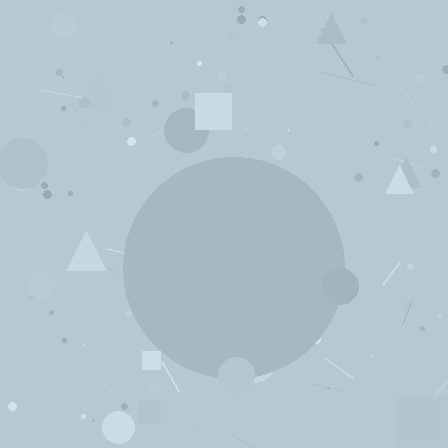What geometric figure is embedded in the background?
A circle is embedded in the background.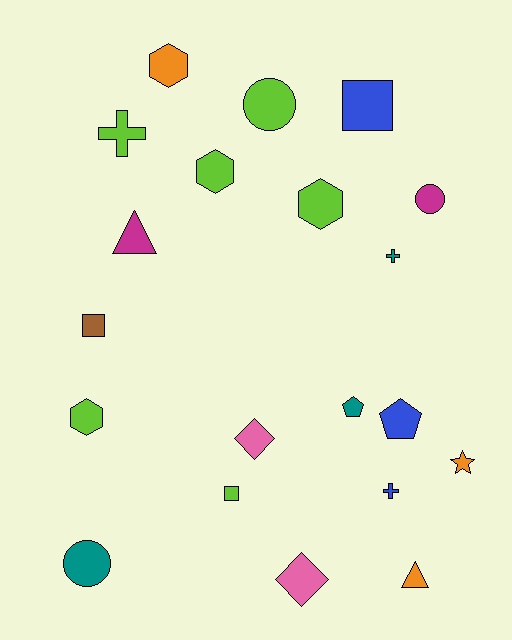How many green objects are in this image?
There are no green objects.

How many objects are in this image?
There are 20 objects.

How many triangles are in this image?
There are 2 triangles.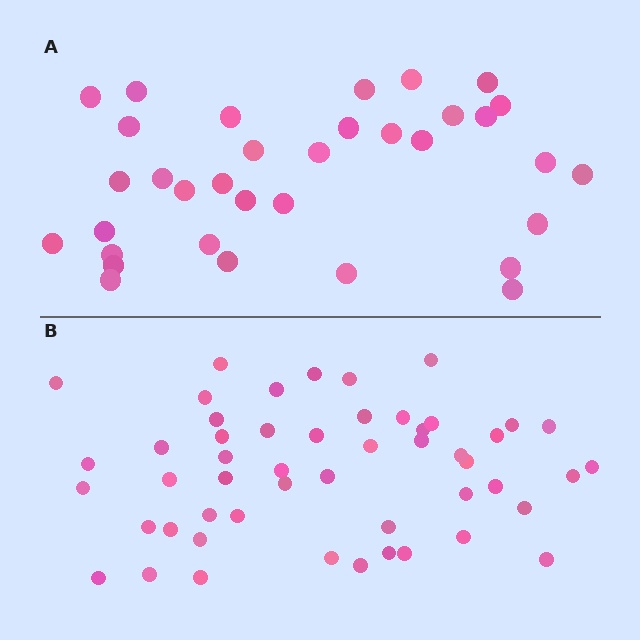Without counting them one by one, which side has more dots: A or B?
Region B (the bottom region) has more dots.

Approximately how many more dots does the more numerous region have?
Region B has approximately 15 more dots than region A.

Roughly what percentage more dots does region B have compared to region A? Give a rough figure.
About 50% more.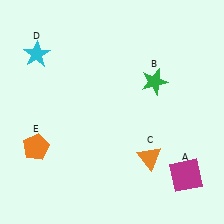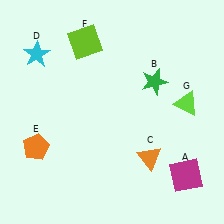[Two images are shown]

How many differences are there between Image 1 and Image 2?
There are 2 differences between the two images.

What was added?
A lime square (F), a lime triangle (G) were added in Image 2.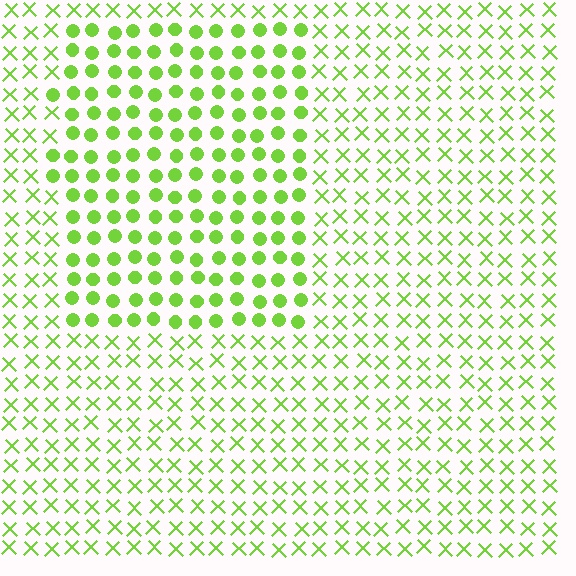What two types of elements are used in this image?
The image uses circles inside the rectangle region and X marks outside it.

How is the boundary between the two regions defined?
The boundary is defined by a change in element shape: circles inside vs. X marks outside. All elements share the same color and spacing.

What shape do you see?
I see a rectangle.